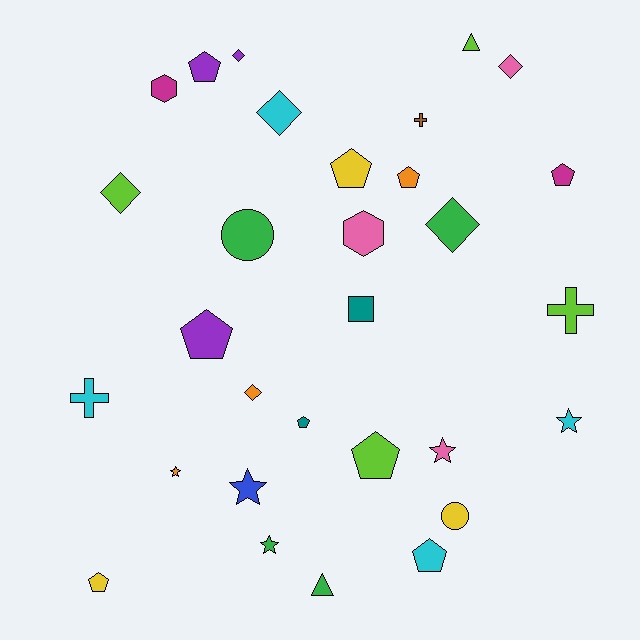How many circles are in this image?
There are 2 circles.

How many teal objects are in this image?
There are 2 teal objects.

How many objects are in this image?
There are 30 objects.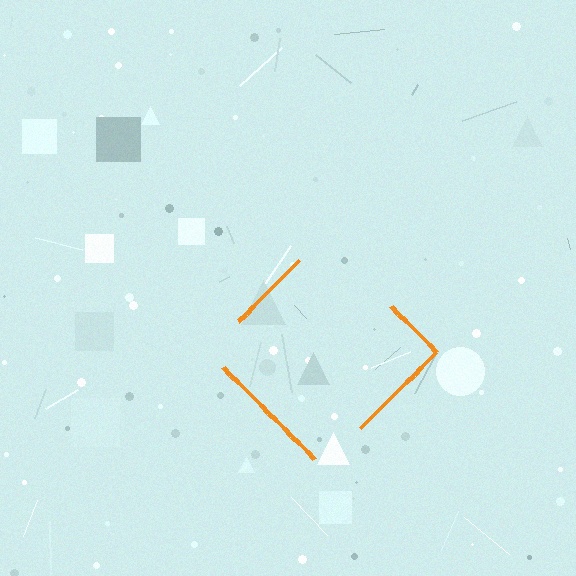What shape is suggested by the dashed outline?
The dashed outline suggests a diamond.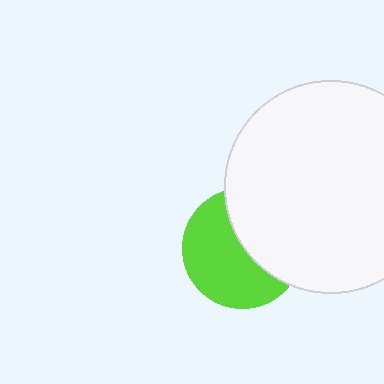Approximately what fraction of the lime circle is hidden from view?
Roughly 43% of the lime circle is hidden behind the white circle.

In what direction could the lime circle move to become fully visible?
The lime circle could move left. That would shift it out from behind the white circle entirely.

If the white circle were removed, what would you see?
You would see the complete lime circle.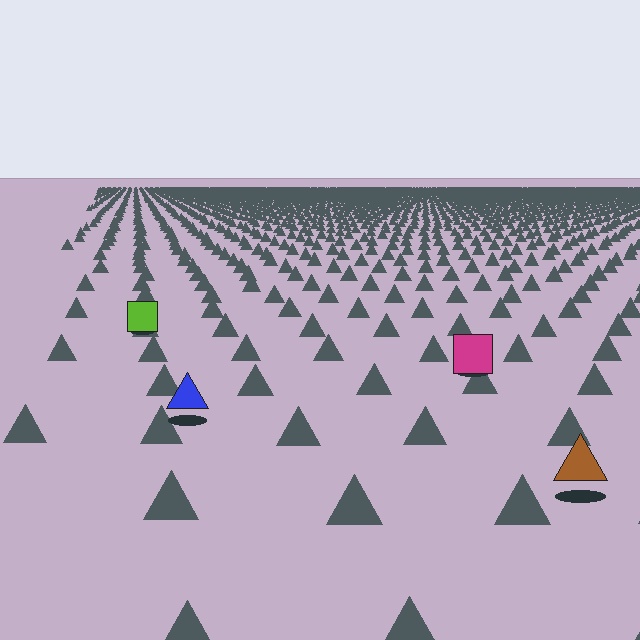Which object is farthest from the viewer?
The lime square is farthest from the viewer. It appears smaller and the ground texture around it is denser.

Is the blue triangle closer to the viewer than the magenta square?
Yes. The blue triangle is closer — you can tell from the texture gradient: the ground texture is coarser near it.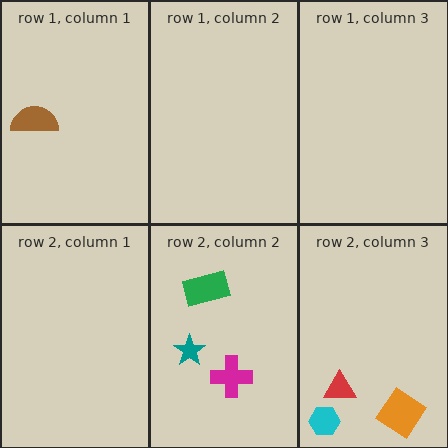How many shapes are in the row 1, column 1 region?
1.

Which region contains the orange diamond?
The row 2, column 3 region.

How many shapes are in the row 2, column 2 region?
3.